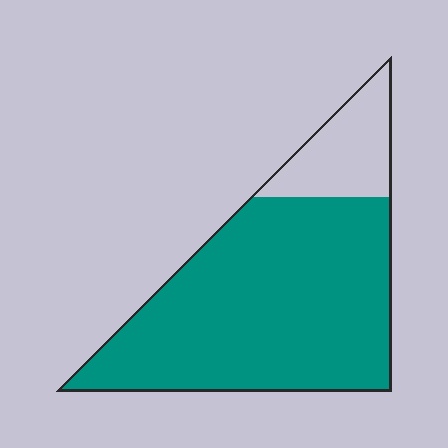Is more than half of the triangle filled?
Yes.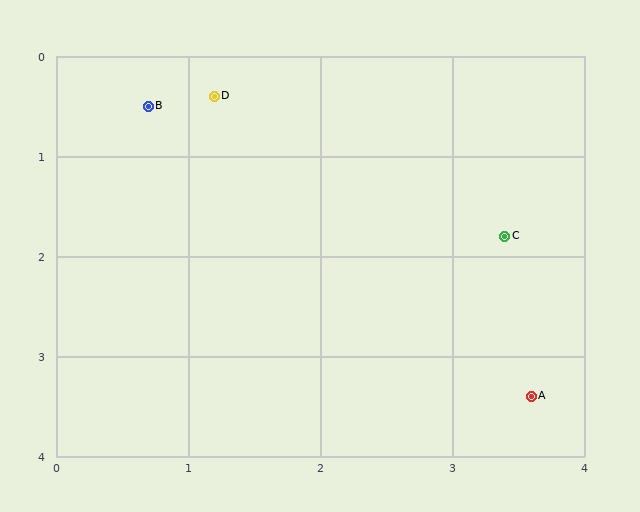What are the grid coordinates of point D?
Point D is at approximately (1.2, 0.4).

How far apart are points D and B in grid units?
Points D and B are about 0.5 grid units apart.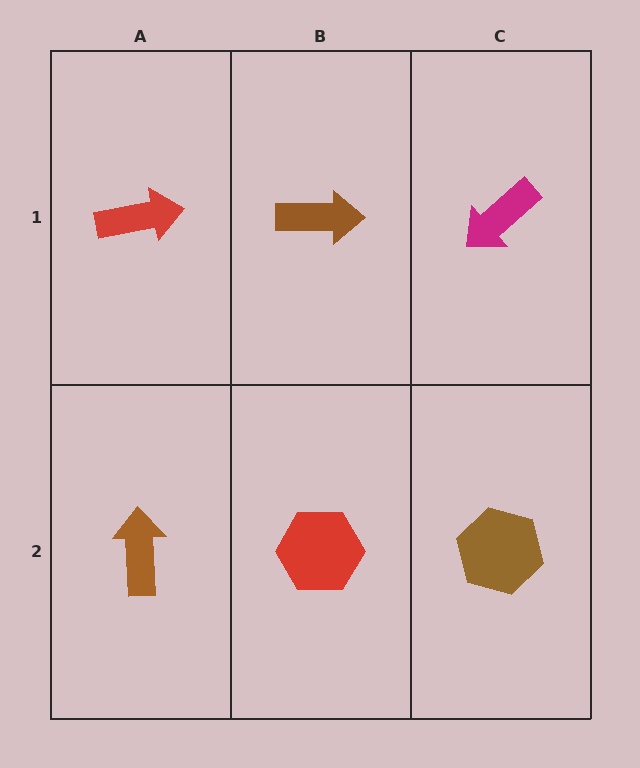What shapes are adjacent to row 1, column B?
A red hexagon (row 2, column B), a red arrow (row 1, column A), a magenta arrow (row 1, column C).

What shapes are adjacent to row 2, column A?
A red arrow (row 1, column A), a red hexagon (row 2, column B).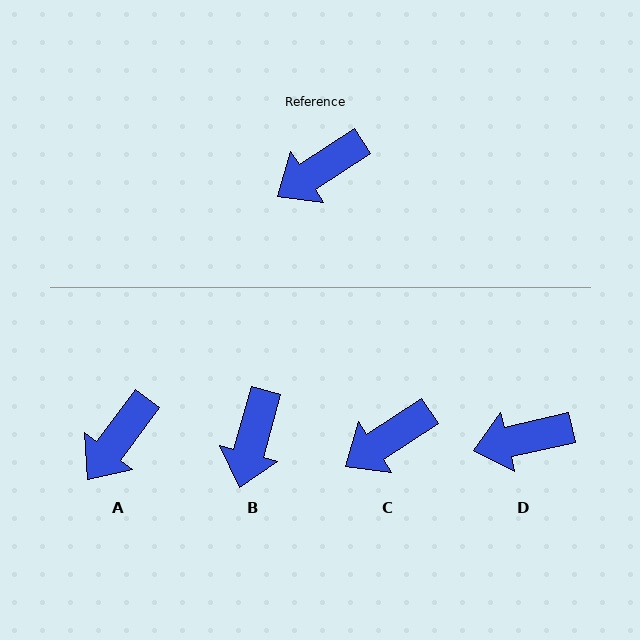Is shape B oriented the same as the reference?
No, it is off by about 42 degrees.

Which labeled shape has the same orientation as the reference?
C.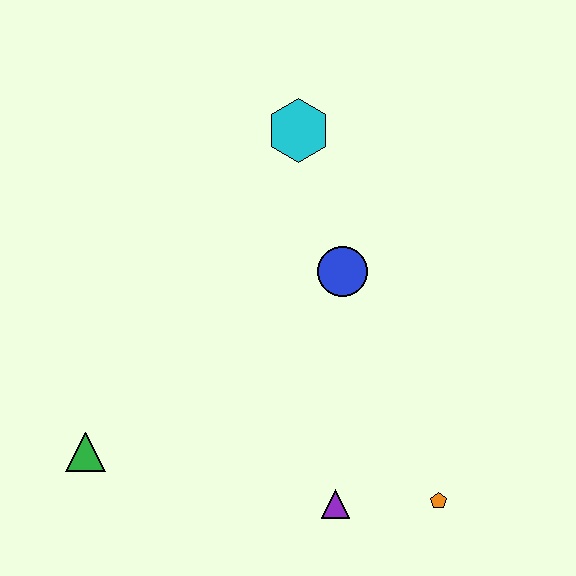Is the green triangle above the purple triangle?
Yes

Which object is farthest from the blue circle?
The green triangle is farthest from the blue circle.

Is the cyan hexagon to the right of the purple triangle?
No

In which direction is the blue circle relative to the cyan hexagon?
The blue circle is below the cyan hexagon.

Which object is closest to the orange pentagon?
The purple triangle is closest to the orange pentagon.